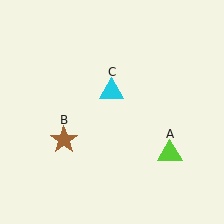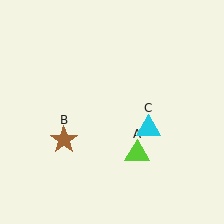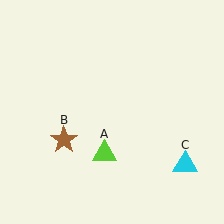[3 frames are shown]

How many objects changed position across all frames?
2 objects changed position: lime triangle (object A), cyan triangle (object C).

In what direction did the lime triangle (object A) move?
The lime triangle (object A) moved left.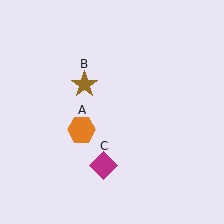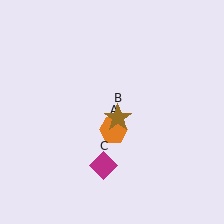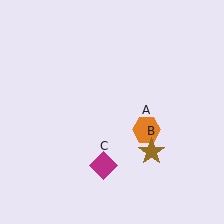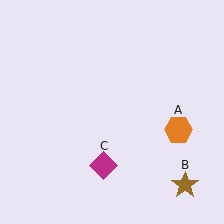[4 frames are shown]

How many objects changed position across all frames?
2 objects changed position: orange hexagon (object A), brown star (object B).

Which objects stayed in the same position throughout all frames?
Magenta diamond (object C) remained stationary.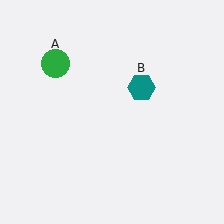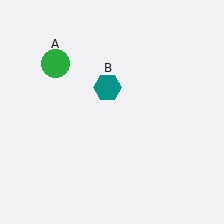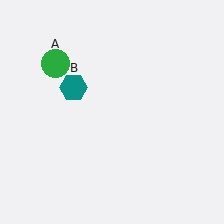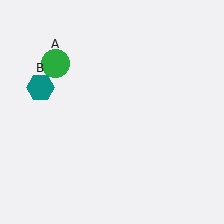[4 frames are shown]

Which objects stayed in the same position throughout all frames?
Green circle (object A) remained stationary.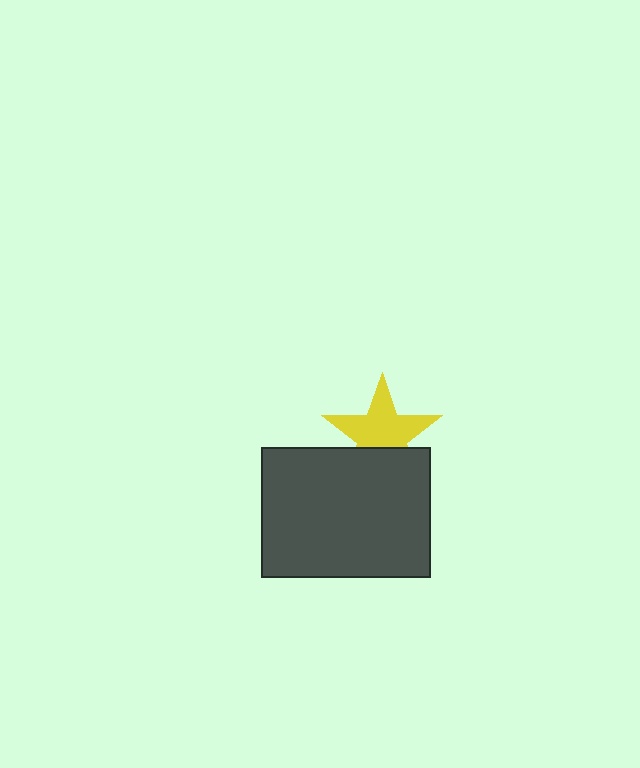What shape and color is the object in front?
The object in front is a dark gray rectangle.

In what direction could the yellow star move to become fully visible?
The yellow star could move up. That would shift it out from behind the dark gray rectangle entirely.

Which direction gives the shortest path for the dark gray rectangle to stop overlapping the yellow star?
Moving down gives the shortest separation.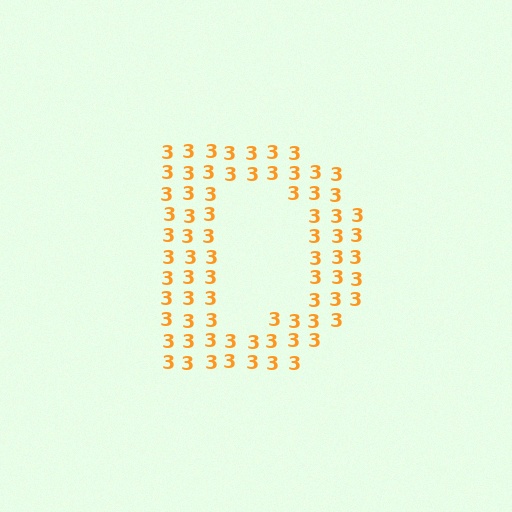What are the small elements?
The small elements are digit 3's.